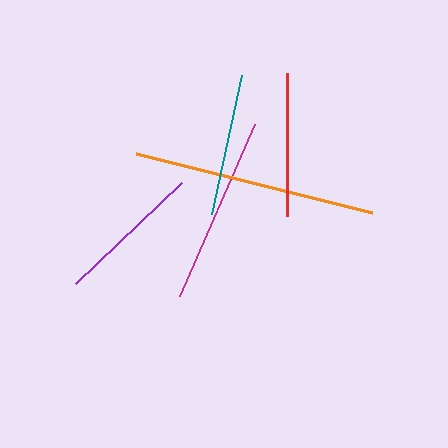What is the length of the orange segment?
The orange segment is approximately 243 pixels long.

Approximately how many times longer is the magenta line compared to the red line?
The magenta line is approximately 1.3 times the length of the red line.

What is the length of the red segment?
The red segment is approximately 143 pixels long.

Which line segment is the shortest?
The teal line is the shortest at approximately 142 pixels.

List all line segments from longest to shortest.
From longest to shortest: orange, magenta, purple, red, teal.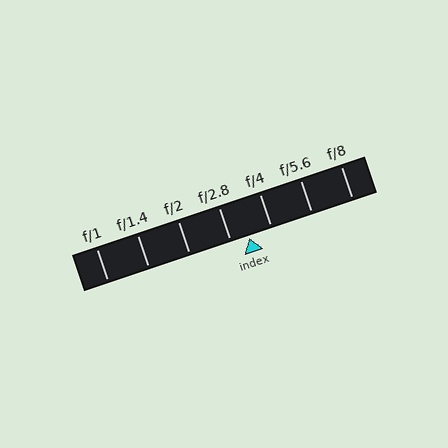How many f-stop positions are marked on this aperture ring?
There are 7 f-stop positions marked.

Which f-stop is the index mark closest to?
The index mark is closest to f/2.8.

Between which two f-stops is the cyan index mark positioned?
The index mark is between f/2.8 and f/4.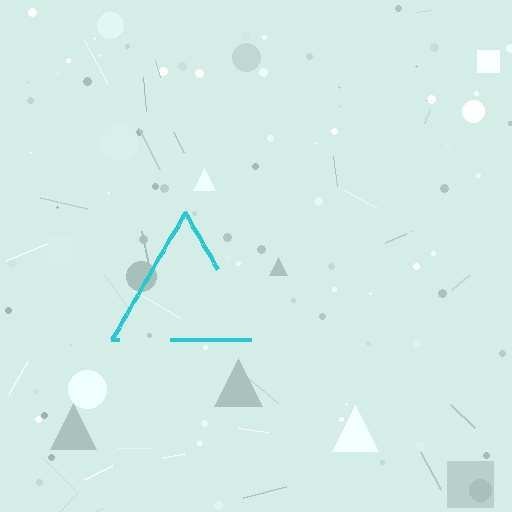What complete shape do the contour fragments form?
The contour fragments form a triangle.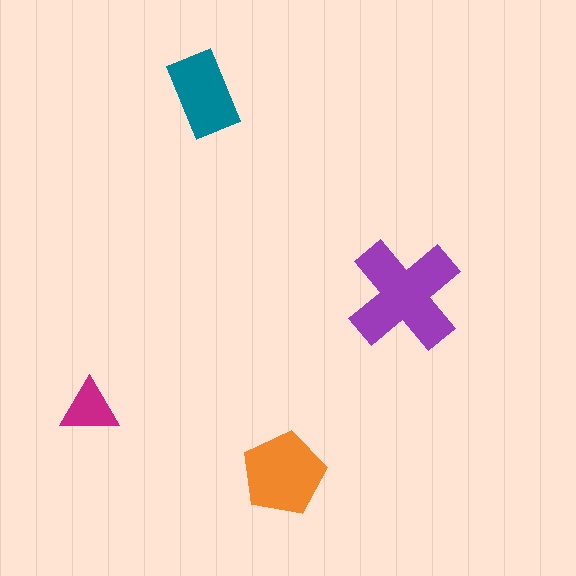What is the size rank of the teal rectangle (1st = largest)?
3rd.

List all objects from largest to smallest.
The purple cross, the orange pentagon, the teal rectangle, the magenta triangle.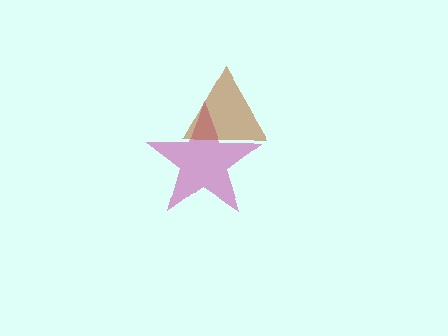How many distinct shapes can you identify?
There are 2 distinct shapes: a magenta star, a brown triangle.